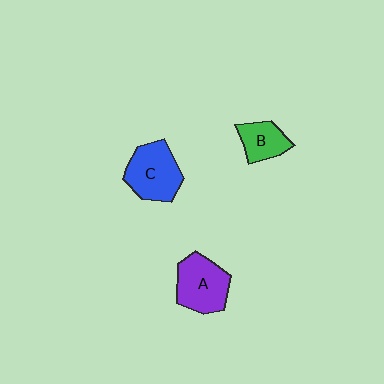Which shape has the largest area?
Shape C (blue).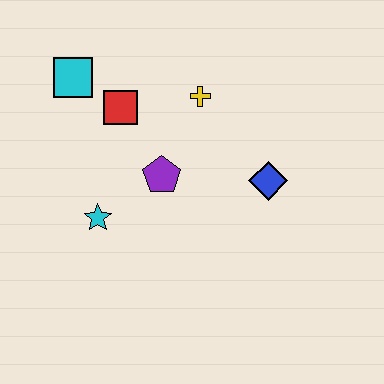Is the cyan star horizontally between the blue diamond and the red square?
No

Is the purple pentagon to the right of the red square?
Yes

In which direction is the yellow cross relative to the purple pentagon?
The yellow cross is above the purple pentagon.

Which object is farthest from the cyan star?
The blue diamond is farthest from the cyan star.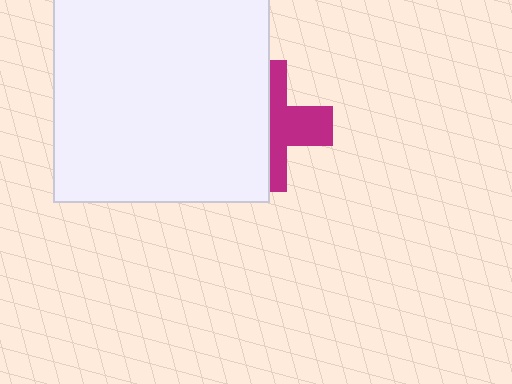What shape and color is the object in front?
The object in front is a white rectangle.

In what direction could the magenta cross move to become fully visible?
The magenta cross could move right. That would shift it out from behind the white rectangle entirely.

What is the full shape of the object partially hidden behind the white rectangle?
The partially hidden object is a magenta cross.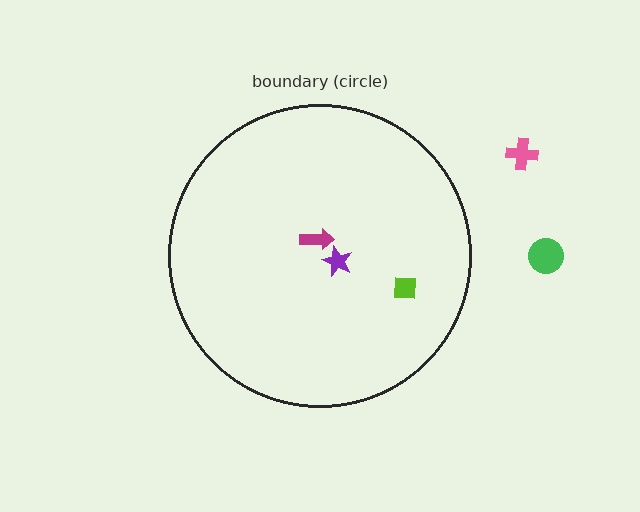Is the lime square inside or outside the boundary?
Inside.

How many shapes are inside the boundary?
3 inside, 2 outside.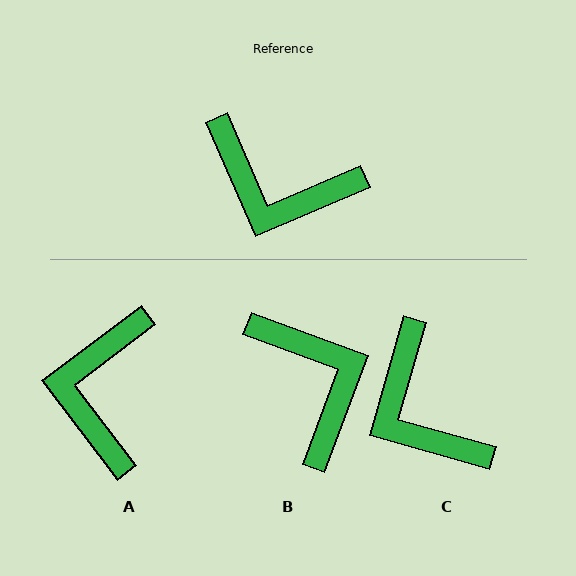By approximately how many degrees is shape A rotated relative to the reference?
Approximately 76 degrees clockwise.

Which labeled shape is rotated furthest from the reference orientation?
B, about 136 degrees away.